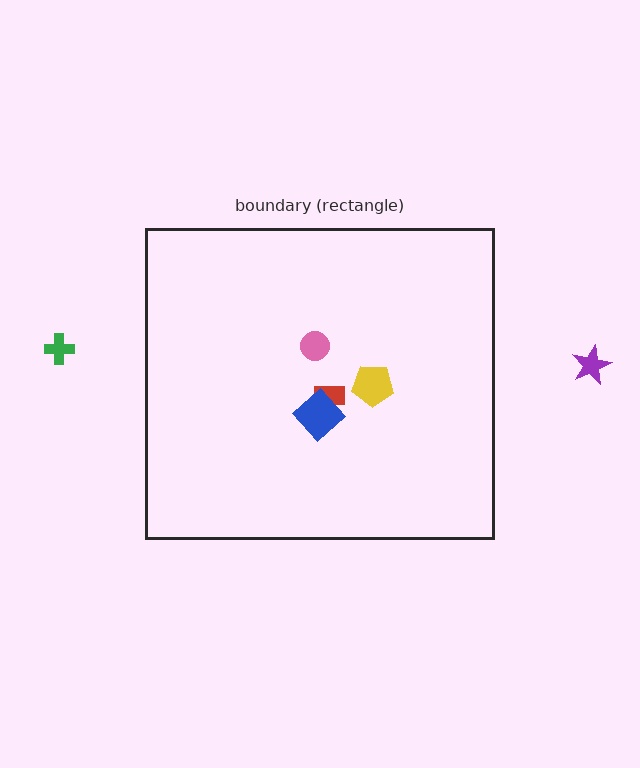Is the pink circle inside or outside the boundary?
Inside.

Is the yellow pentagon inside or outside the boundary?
Inside.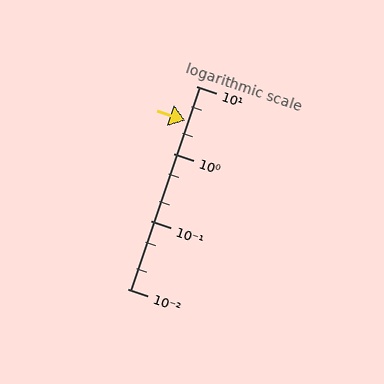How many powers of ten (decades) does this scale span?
The scale spans 3 decades, from 0.01 to 10.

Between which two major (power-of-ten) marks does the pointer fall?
The pointer is between 1 and 10.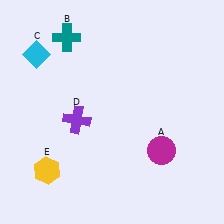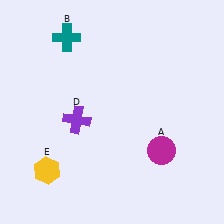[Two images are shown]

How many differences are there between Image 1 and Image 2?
There is 1 difference between the two images.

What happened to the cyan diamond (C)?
The cyan diamond (C) was removed in Image 2. It was in the top-left area of Image 1.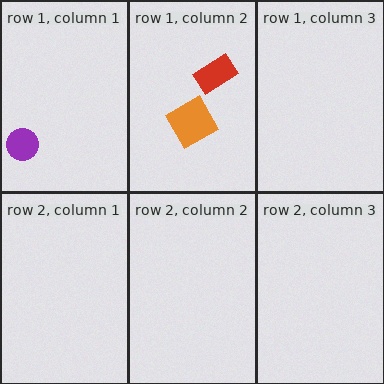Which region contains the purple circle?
The row 1, column 1 region.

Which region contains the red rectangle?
The row 1, column 2 region.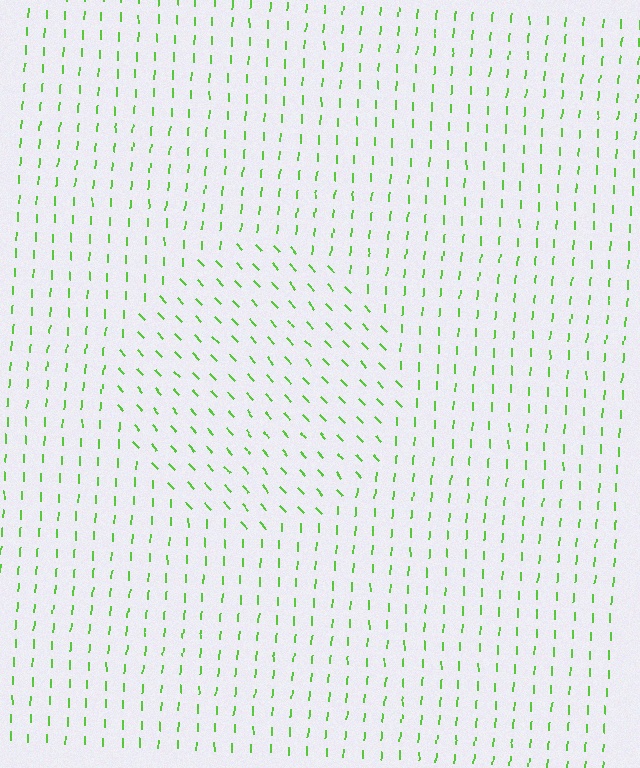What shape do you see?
I see a circle.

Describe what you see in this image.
The image is filled with small lime line segments. A circle region in the image has lines oriented differently from the surrounding lines, creating a visible texture boundary.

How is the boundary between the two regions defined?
The boundary is defined purely by a change in line orientation (approximately 45 degrees difference). All lines are the same color and thickness.